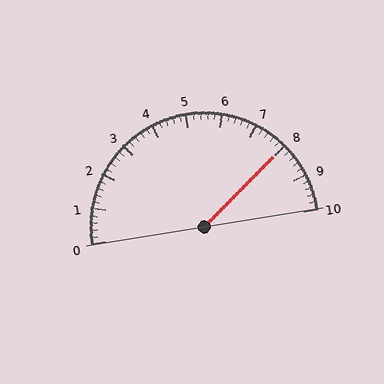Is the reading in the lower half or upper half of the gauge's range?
The reading is in the upper half of the range (0 to 10).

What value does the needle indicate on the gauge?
The needle indicates approximately 8.0.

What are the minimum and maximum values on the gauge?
The gauge ranges from 0 to 10.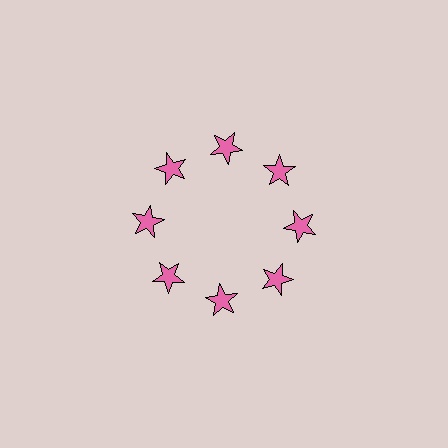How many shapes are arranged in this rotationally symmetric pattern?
There are 8 shapes, arranged in 8 groups of 1.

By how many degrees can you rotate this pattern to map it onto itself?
The pattern maps onto itself every 45 degrees of rotation.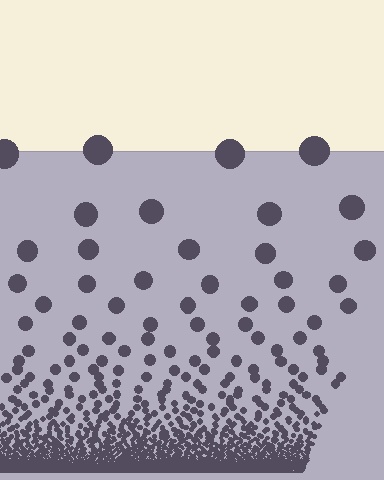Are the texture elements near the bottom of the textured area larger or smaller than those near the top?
Smaller. The gradient is inverted — elements near the bottom are smaller and denser.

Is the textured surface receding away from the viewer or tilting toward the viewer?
The surface appears to tilt toward the viewer. Texture elements get larger and sparser toward the top.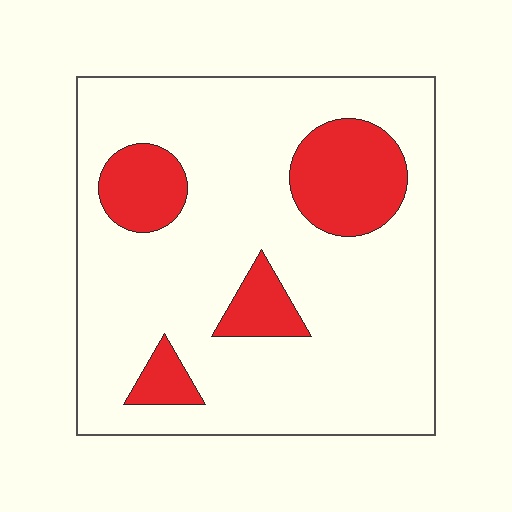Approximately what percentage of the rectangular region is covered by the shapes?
Approximately 20%.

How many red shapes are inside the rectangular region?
4.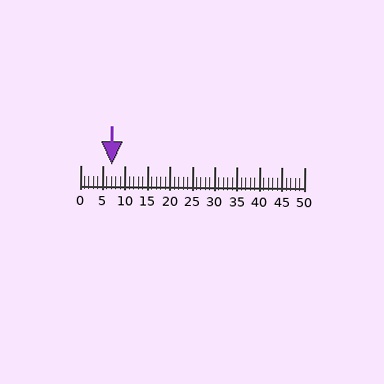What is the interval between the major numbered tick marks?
The major tick marks are spaced 5 units apart.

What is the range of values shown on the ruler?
The ruler shows values from 0 to 50.